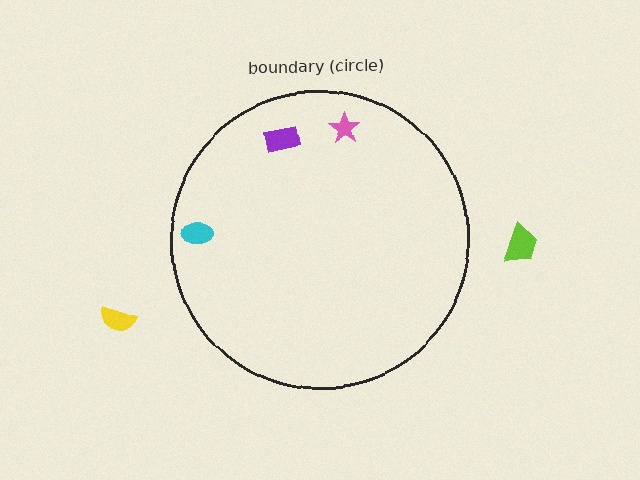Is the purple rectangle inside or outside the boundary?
Inside.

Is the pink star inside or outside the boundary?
Inside.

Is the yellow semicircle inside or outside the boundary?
Outside.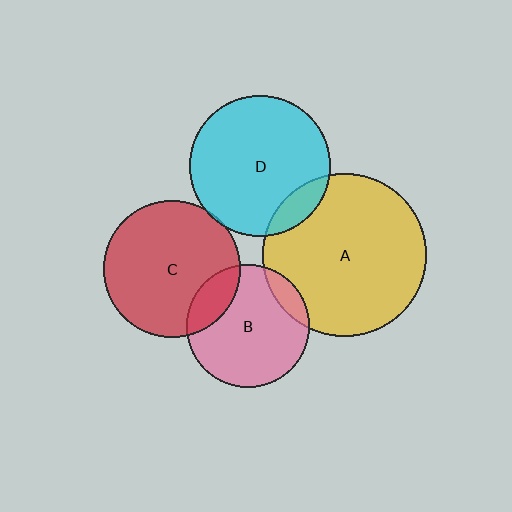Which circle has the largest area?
Circle A (yellow).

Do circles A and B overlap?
Yes.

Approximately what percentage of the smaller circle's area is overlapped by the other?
Approximately 10%.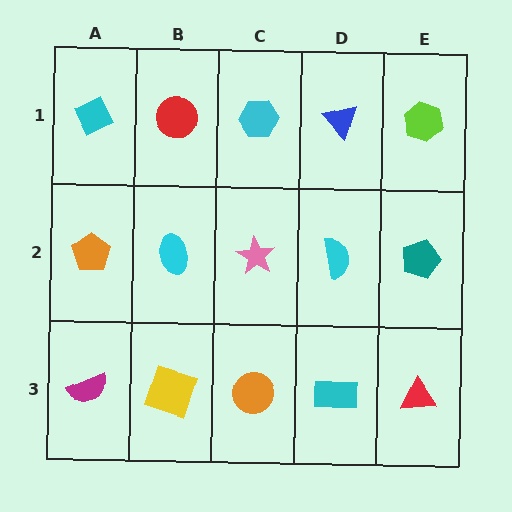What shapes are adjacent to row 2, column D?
A blue triangle (row 1, column D), a cyan rectangle (row 3, column D), a pink star (row 2, column C), a teal pentagon (row 2, column E).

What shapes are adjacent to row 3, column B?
A cyan ellipse (row 2, column B), a magenta semicircle (row 3, column A), an orange circle (row 3, column C).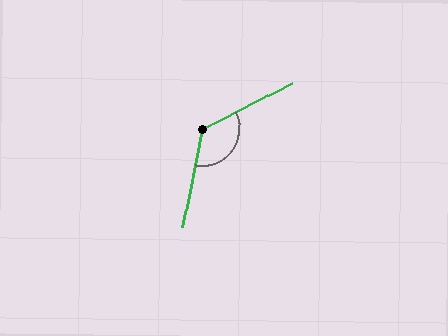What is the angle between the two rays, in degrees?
Approximately 128 degrees.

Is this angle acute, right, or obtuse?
It is obtuse.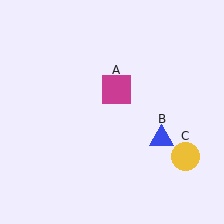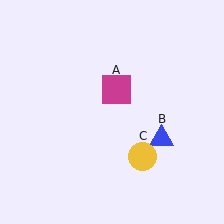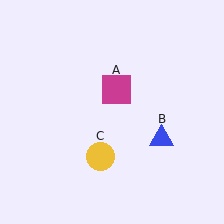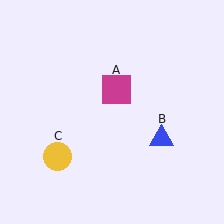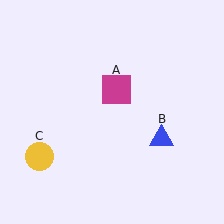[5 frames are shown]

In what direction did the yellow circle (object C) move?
The yellow circle (object C) moved left.